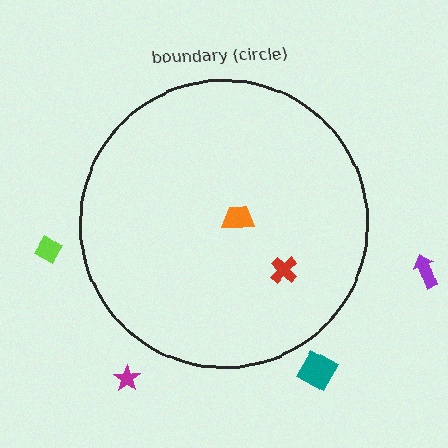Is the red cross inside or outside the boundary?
Inside.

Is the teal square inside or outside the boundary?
Outside.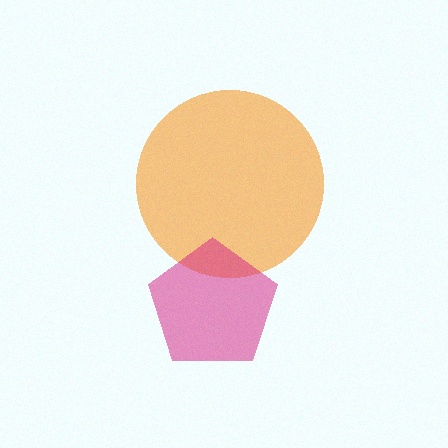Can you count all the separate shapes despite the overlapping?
Yes, there are 2 separate shapes.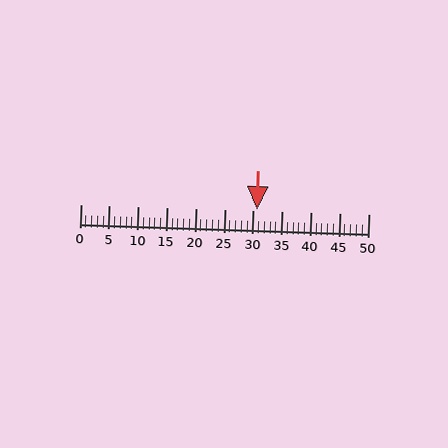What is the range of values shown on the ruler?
The ruler shows values from 0 to 50.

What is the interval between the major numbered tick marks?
The major tick marks are spaced 5 units apart.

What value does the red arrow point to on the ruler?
The red arrow points to approximately 31.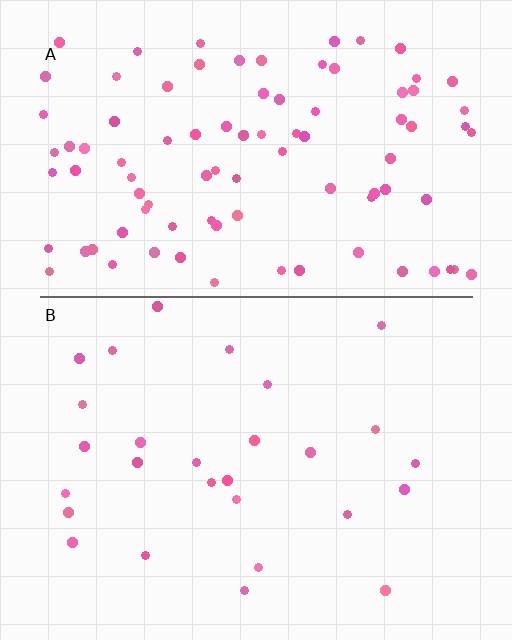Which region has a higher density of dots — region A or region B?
A (the top).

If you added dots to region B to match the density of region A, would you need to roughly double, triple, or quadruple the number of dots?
Approximately triple.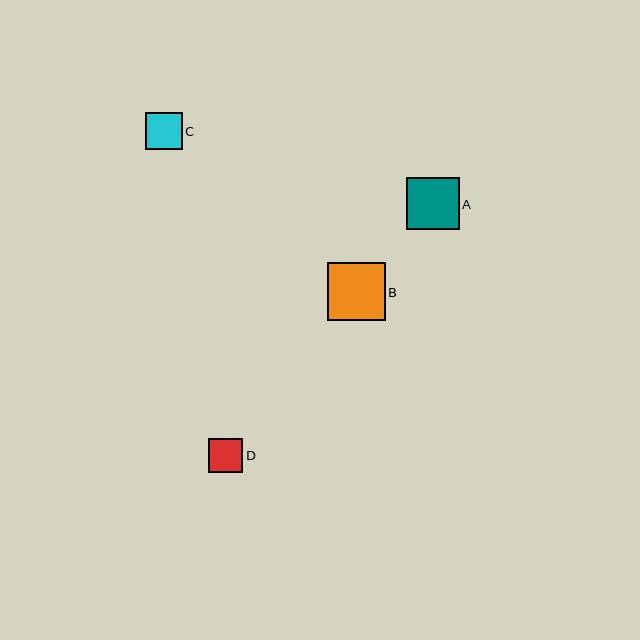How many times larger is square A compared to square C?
Square A is approximately 1.4 times the size of square C.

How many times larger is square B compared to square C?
Square B is approximately 1.6 times the size of square C.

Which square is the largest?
Square B is the largest with a size of approximately 58 pixels.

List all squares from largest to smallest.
From largest to smallest: B, A, C, D.